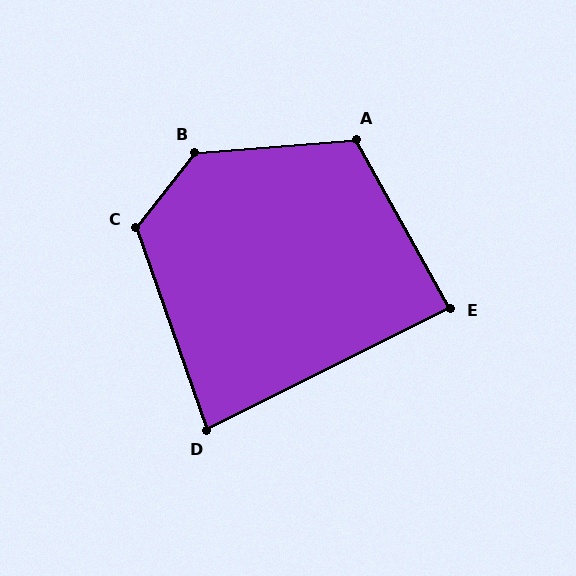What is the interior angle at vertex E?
Approximately 88 degrees (approximately right).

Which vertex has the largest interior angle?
B, at approximately 133 degrees.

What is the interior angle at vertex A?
Approximately 114 degrees (obtuse).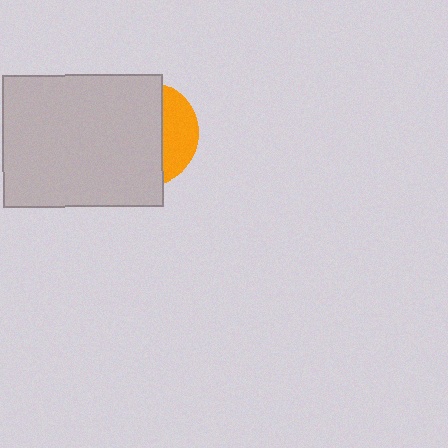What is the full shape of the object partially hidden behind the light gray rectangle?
The partially hidden object is an orange circle.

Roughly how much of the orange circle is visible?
A small part of it is visible (roughly 31%).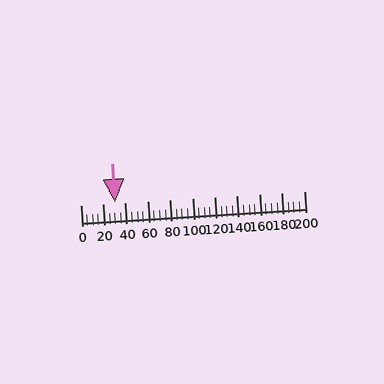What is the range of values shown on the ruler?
The ruler shows values from 0 to 200.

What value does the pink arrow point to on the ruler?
The pink arrow points to approximately 31.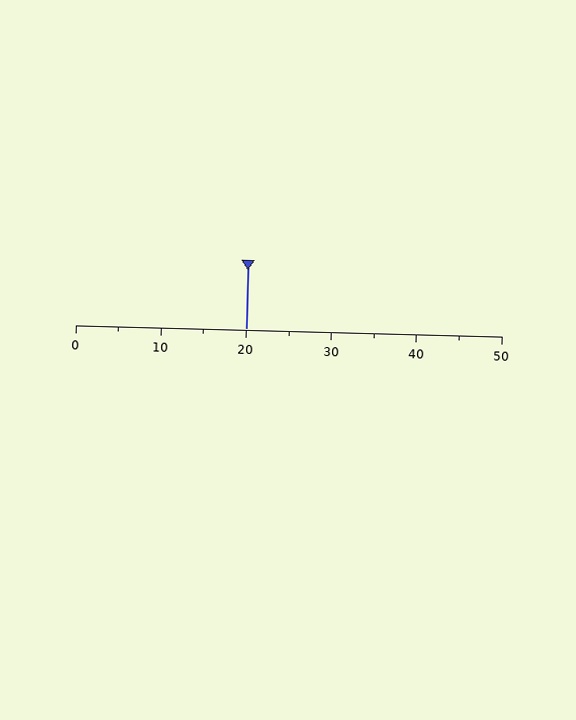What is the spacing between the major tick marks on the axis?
The major ticks are spaced 10 apart.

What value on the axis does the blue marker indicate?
The marker indicates approximately 20.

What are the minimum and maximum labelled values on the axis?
The axis runs from 0 to 50.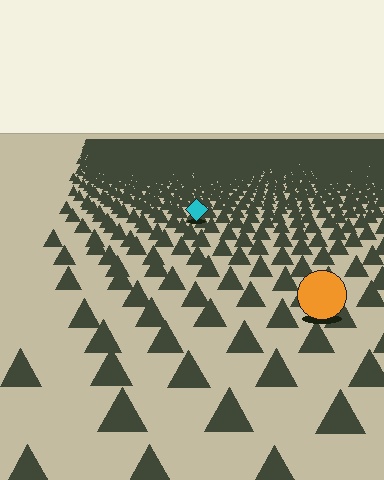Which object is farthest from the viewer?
The cyan diamond is farthest from the viewer. It appears smaller and the ground texture around it is denser.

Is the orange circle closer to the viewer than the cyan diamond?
Yes. The orange circle is closer — you can tell from the texture gradient: the ground texture is coarser near it.